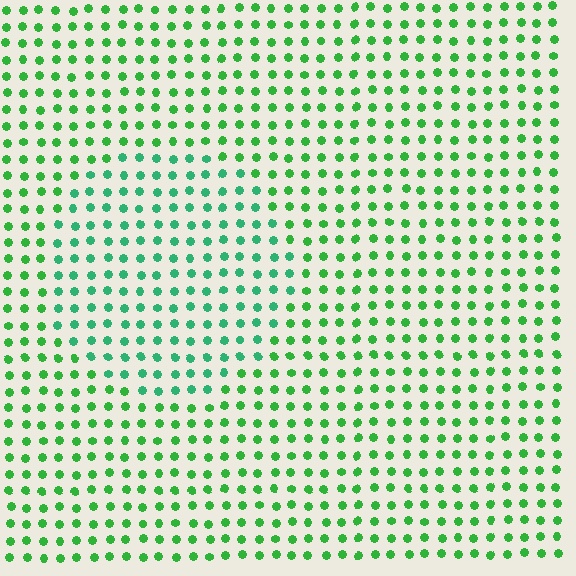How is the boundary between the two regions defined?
The boundary is defined purely by a slight shift in hue (about 26 degrees). Spacing, size, and orientation are identical on both sides.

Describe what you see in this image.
The image is filled with small green elements in a uniform arrangement. A circle-shaped region is visible where the elements are tinted to a slightly different hue, forming a subtle color boundary.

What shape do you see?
I see a circle.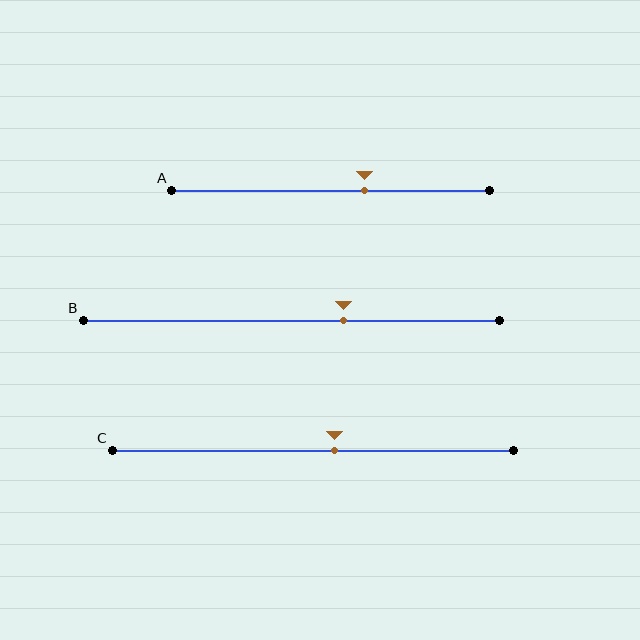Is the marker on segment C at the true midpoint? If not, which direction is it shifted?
No, the marker on segment C is shifted to the right by about 5% of the segment length.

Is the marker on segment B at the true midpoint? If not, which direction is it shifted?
No, the marker on segment B is shifted to the right by about 12% of the segment length.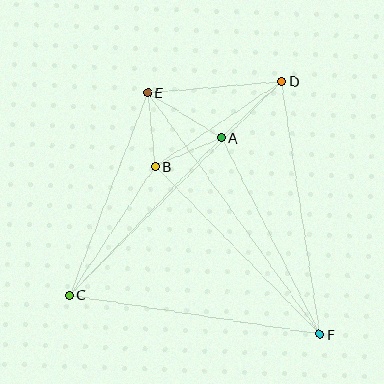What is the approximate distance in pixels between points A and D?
The distance between A and D is approximately 83 pixels.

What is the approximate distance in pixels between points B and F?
The distance between B and F is approximately 235 pixels.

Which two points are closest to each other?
Points A and B are closest to each other.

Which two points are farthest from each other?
Points C and D are farthest from each other.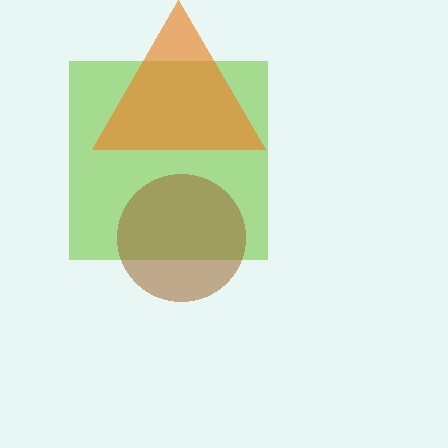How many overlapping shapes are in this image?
There are 3 overlapping shapes in the image.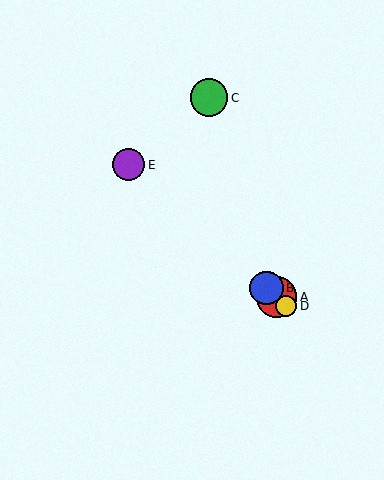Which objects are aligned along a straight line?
Objects A, B, D, E are aligned along a straight line.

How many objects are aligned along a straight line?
4 objects (A, B, D, E) are aligned along a straight line.